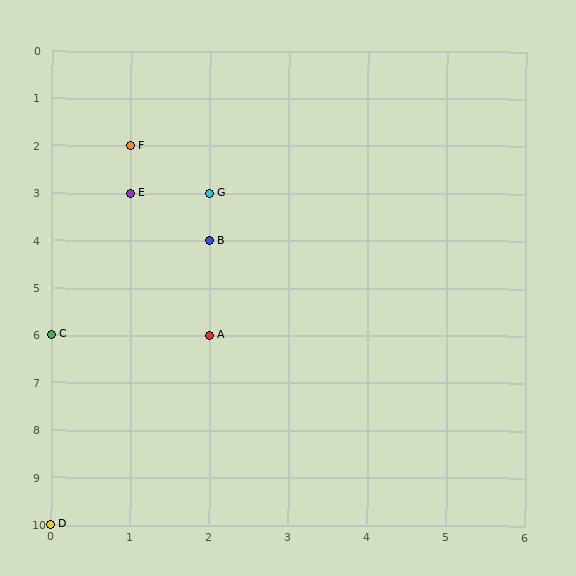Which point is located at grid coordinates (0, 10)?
Point D is at (0, 10).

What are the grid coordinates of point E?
Point E is at grid coordinates (1, 3).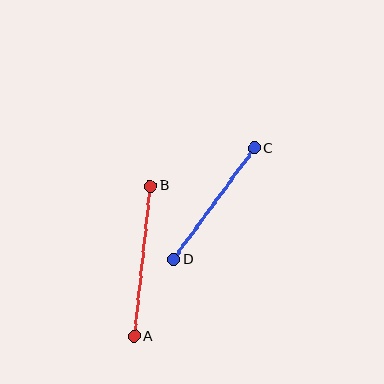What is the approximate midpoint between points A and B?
The midpoint is at approximately (143, 261) pixels.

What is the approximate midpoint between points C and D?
The midpoint is at approximately (214, 204) pixels.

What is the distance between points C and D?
The distance is approximately 138 pixels.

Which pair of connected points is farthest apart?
Points A and B are farthest apart.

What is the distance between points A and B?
The distance is approximately 151 pixels.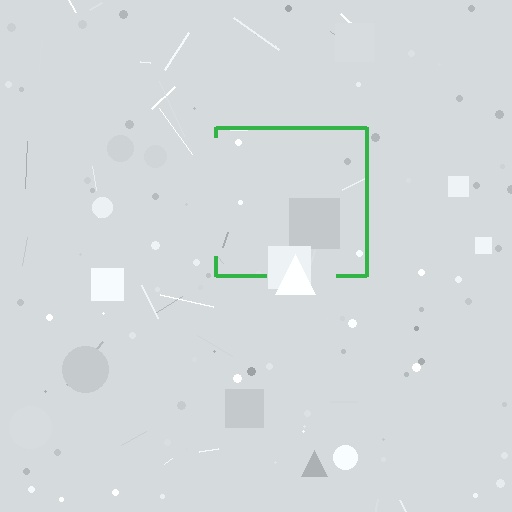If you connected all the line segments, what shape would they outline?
They would outline a square.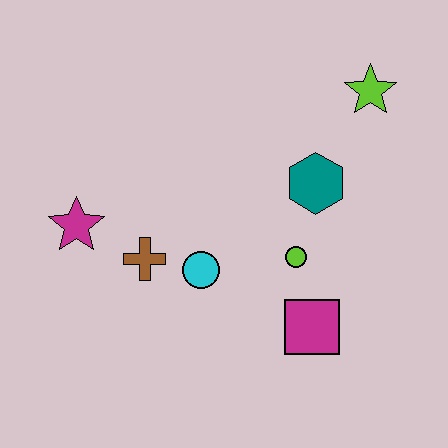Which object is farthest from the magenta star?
The lime star is farthest from the magenta star.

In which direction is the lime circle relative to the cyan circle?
The lime circle is to the right of the cyan circle.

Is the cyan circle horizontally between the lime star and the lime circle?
No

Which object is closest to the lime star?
The teal hexagon is closest to the lime star.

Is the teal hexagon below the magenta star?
No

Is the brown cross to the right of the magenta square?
No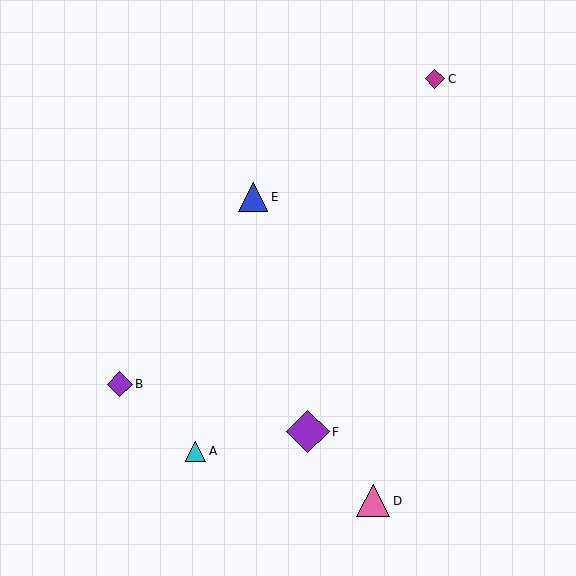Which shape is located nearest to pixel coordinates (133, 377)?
The purple diamond (labeled B) at (120, 384) is nearest to that location.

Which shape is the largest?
The purple diamond (labeled F) is the largest.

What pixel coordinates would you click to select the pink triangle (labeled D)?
Click at (373, 501) to select the pink triangle D.